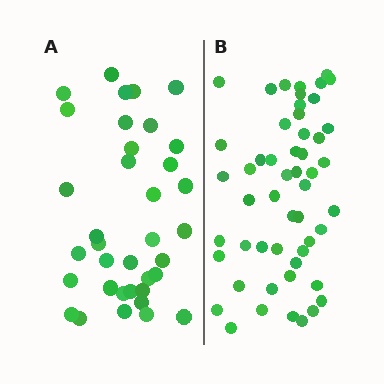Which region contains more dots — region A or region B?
Region B (the right region) has more dots.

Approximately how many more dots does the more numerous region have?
Region B has approximately 15 more dots than region A.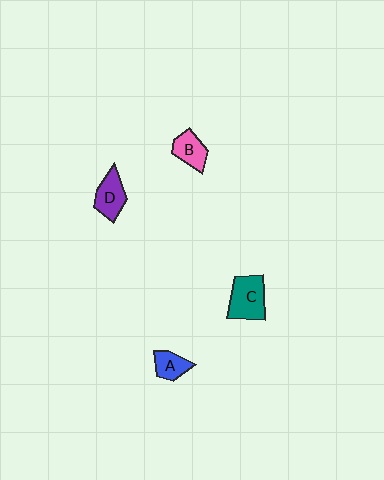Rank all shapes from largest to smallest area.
From largest to smallest: C (teal), D (purple), B (pink), A (blue).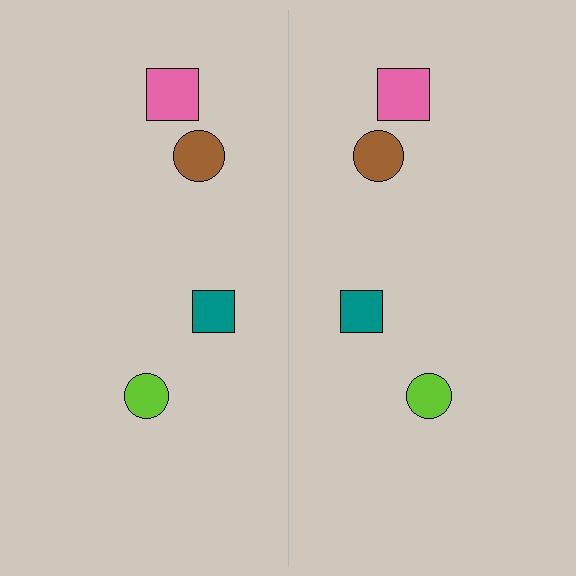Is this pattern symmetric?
Yes, this pattern has bilateral (reflection) symmetry.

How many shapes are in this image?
There are 8 shapes in this image.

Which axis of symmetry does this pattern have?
The pattern has a vertical axis of symmetry running through the center of the image.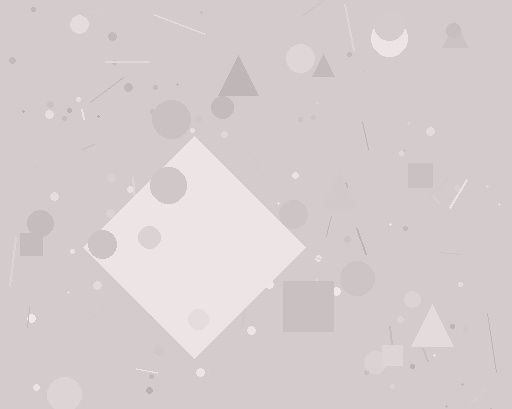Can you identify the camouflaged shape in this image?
The camouflaged shape is a diamond.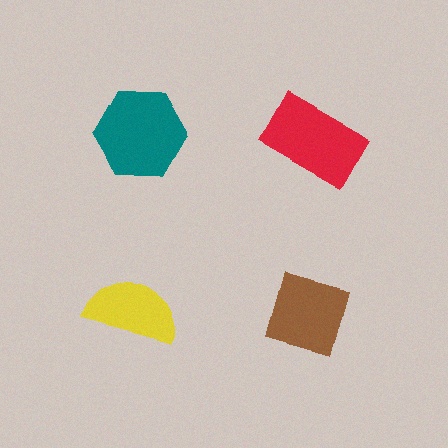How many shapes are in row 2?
2 shapes.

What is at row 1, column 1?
A teal hexagon.